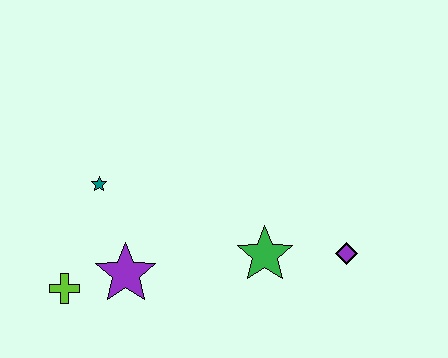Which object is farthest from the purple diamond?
The lime cross is farthest from the purple diamond.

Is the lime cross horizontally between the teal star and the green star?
No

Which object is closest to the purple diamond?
The green star is closest to the purple diamond.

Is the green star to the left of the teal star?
No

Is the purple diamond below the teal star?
Yes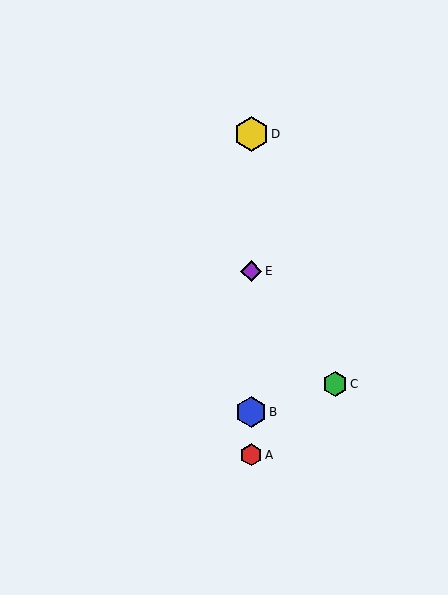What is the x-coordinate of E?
Object E is at x≈251.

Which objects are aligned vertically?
Objects A, B, D, E are aligned vertically.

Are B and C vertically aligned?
No, B is at x≈251 and C is at x≈335.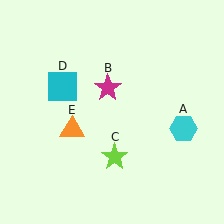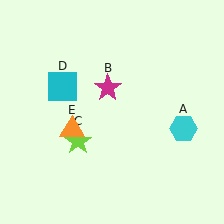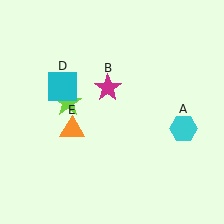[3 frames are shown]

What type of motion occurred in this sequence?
The lime star (object C) rotated clockwise around the center of the scene.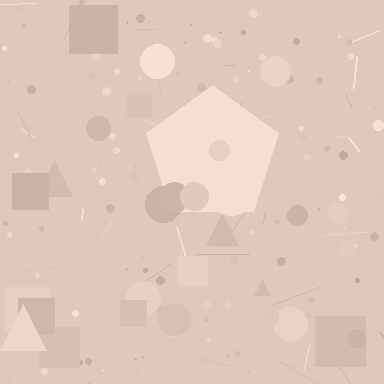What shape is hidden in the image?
A pentagon is hidden in the image.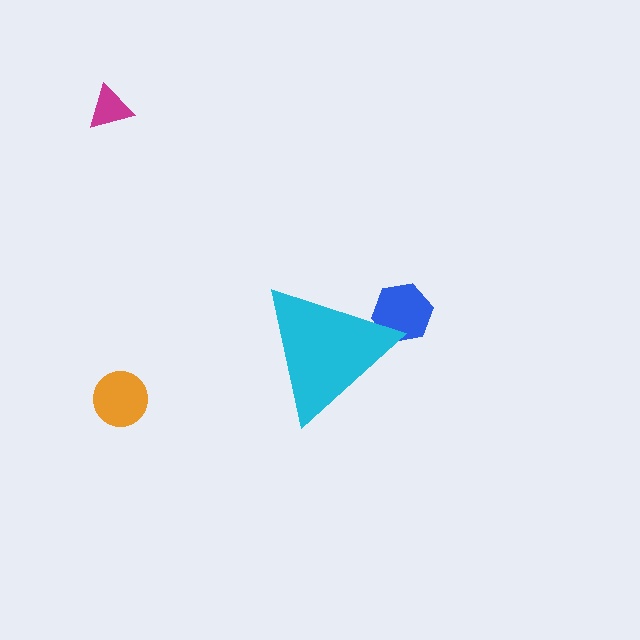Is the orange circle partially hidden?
No, the orange circle is fully visible.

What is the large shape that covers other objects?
A cyan triangle.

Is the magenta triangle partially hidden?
No, the magenta triangle is fully visible.